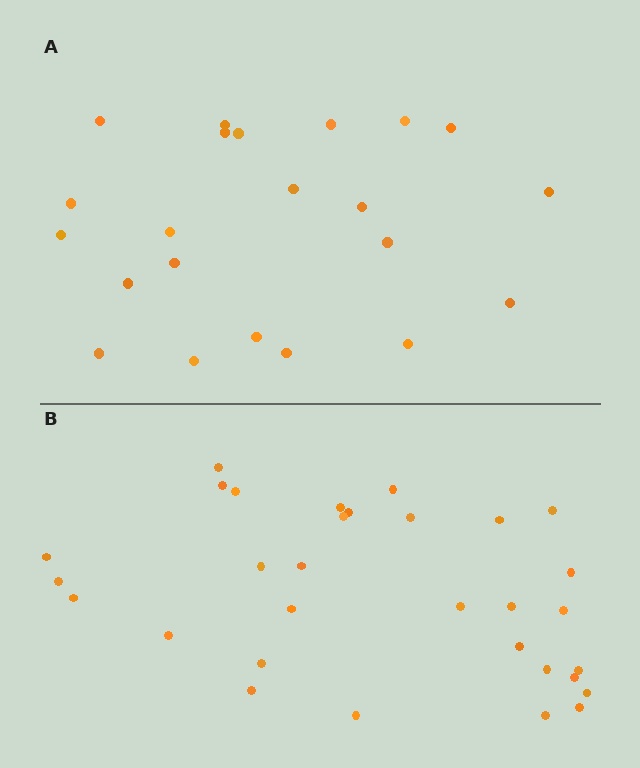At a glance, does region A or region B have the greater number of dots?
Region B (the bottom region) has more dots.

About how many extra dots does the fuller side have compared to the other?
Region B has roughly 8 or so more dots than region A.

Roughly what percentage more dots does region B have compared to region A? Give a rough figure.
About 40% more.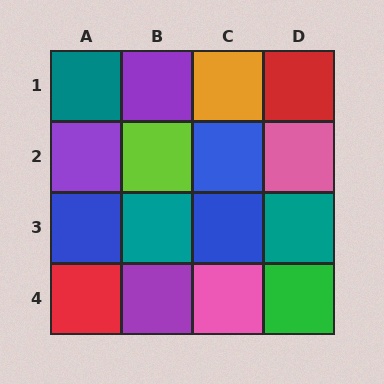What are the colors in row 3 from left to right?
Blue, teal, blue, teal.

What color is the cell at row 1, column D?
Red.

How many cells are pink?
2 cells are pink.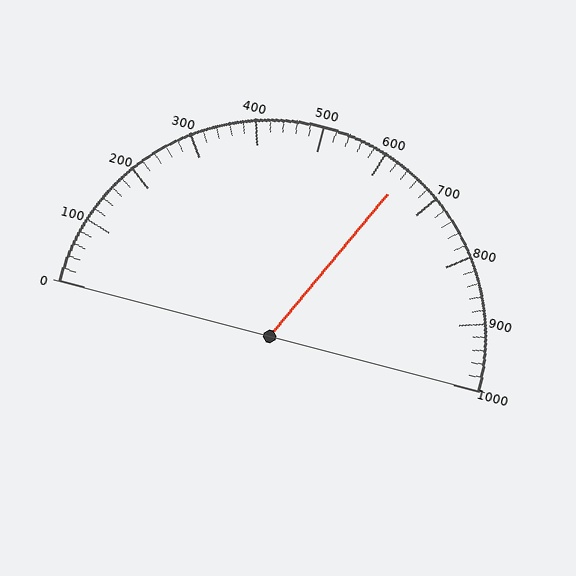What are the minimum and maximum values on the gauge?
The gauge ranges from 0 to 1000.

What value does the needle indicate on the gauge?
The needle indicates approximately 640.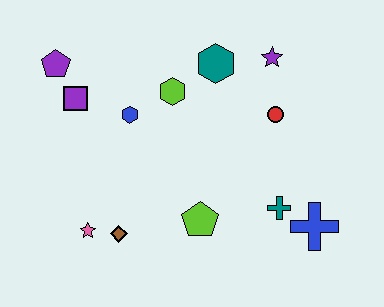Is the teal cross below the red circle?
Yes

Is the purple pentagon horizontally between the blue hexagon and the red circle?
No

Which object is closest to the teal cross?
The blue cross is closest to the teal cross.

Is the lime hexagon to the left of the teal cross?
Yes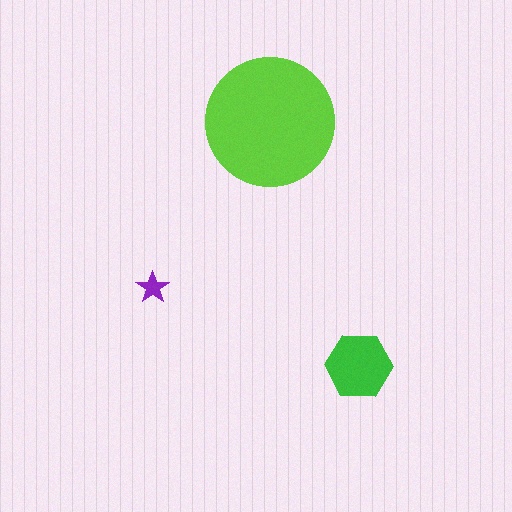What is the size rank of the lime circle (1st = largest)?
1st.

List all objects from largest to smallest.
The lime circle, the green hexagon, the purple star.